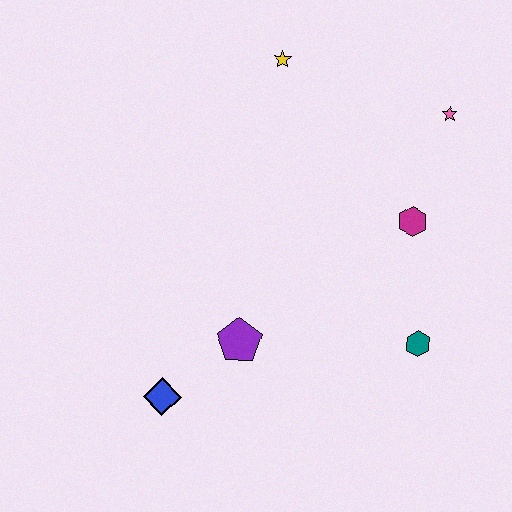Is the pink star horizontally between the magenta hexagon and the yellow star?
No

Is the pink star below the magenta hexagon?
No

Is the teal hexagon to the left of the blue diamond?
No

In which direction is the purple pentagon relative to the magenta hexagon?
The purple pentagon is to the left of the magenta hexagon.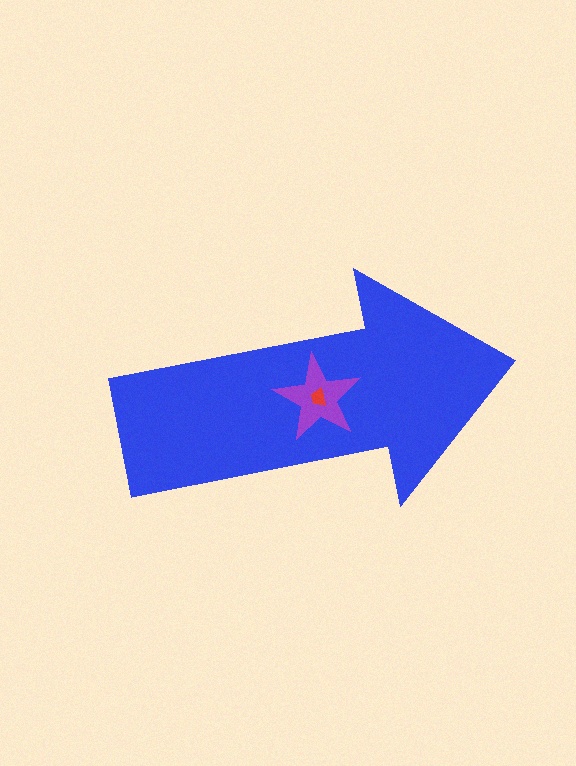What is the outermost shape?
The blue arrow.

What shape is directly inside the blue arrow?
The purple star.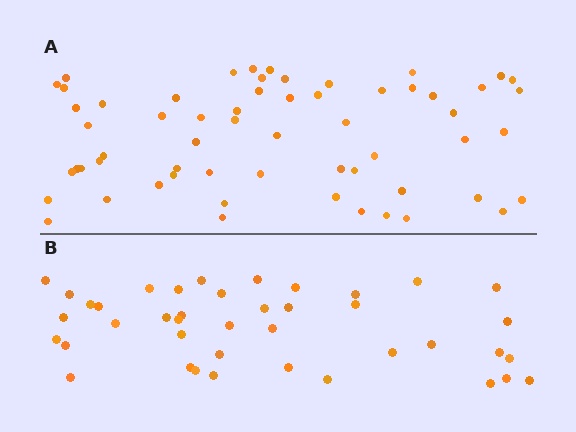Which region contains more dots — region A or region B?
Region A (the top region) has more dots.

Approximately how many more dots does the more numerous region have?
Region A has approximately 20 more dots than region B.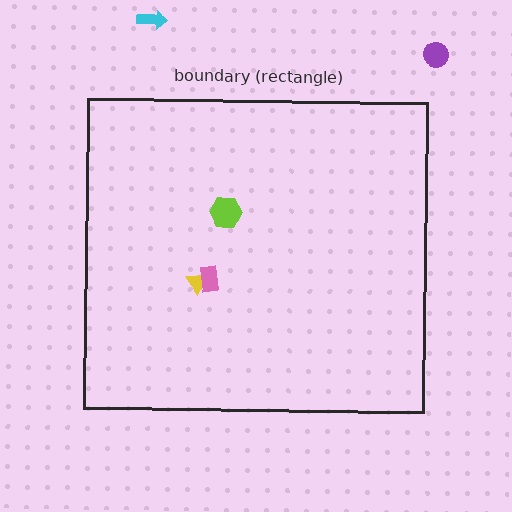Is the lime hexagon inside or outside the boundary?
Inside.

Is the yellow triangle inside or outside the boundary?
Inside.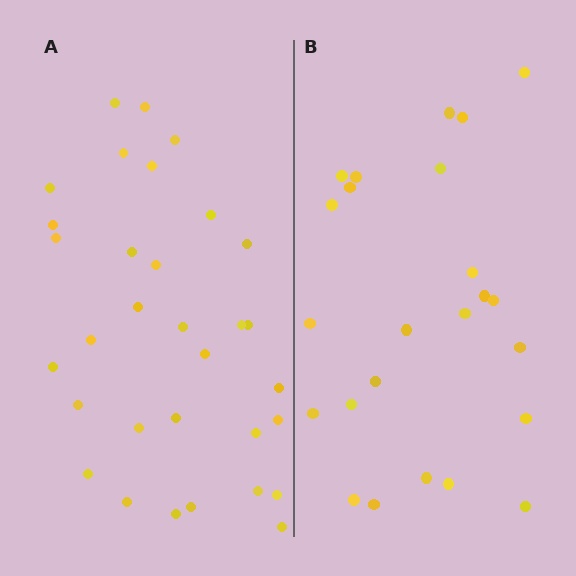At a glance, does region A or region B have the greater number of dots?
Region A (the left region) has more dots.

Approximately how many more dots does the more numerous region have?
Region A has roughly 8 or so more dots than region B.